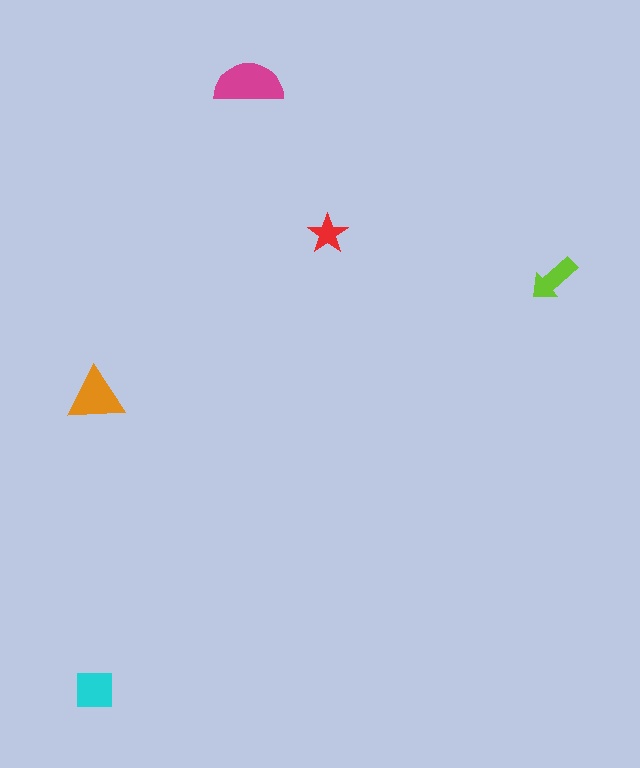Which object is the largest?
The magenta semicircle.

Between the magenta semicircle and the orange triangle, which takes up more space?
The magenta semicircle.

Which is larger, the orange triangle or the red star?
The orange triangle.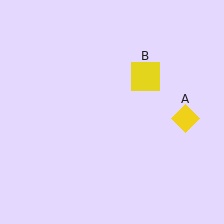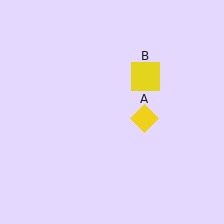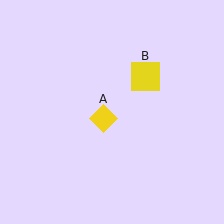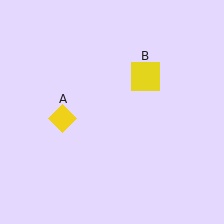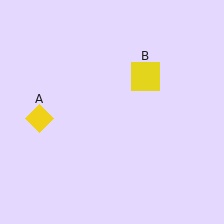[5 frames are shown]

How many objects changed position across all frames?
1 object changed position: yellow diamond (object A).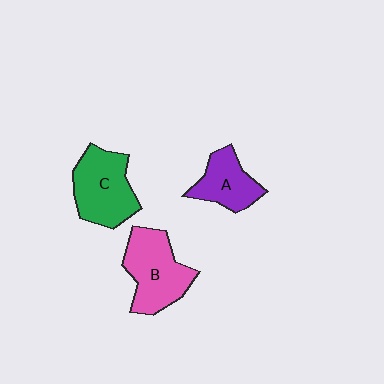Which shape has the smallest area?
Shape A (purple).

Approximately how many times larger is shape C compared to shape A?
Approximately 1.4 times.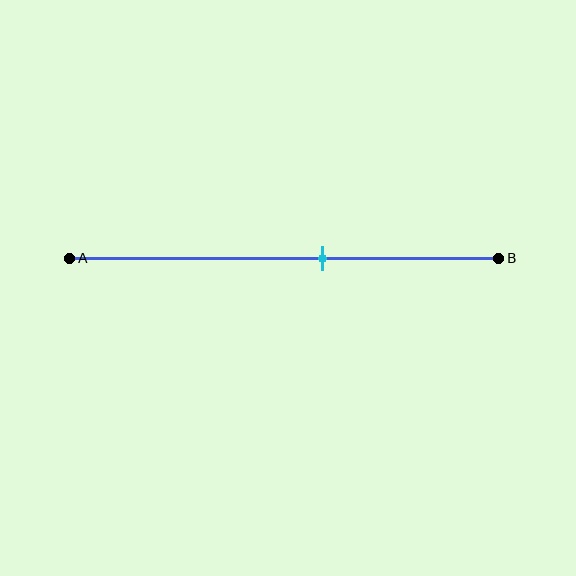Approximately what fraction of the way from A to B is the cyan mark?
The cyan mark is approximately 60% of the way from A to B.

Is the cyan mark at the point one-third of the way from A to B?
No, the mark is at about 60% from A, not at the 33% one-third point.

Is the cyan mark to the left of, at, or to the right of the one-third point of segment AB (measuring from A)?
The cyan mark is to the right of the one-third point of segment AB.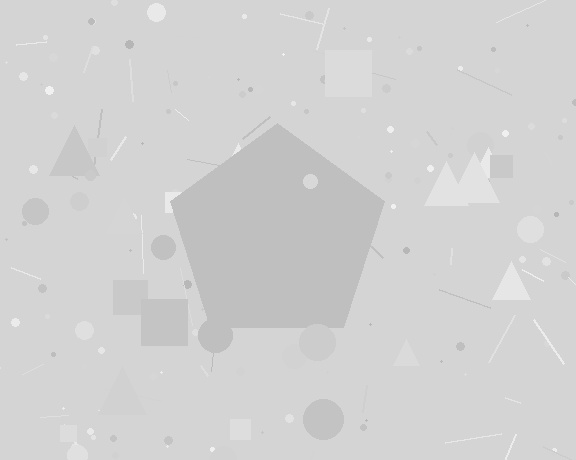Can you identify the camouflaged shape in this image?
The camouflaged shape is a pentagon.